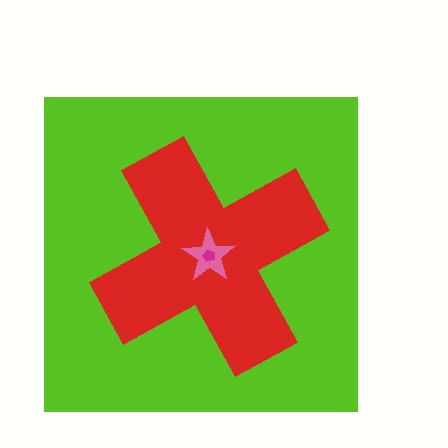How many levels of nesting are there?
4.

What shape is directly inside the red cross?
The pink star.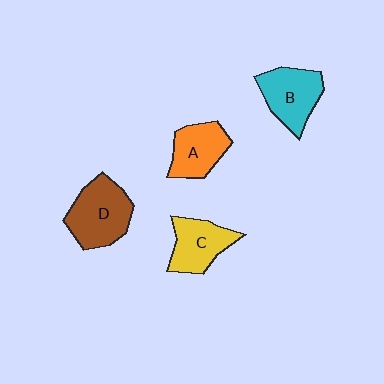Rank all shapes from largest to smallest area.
From largest to smallest: D (brown), B (cyan), C (yellow), A (orange).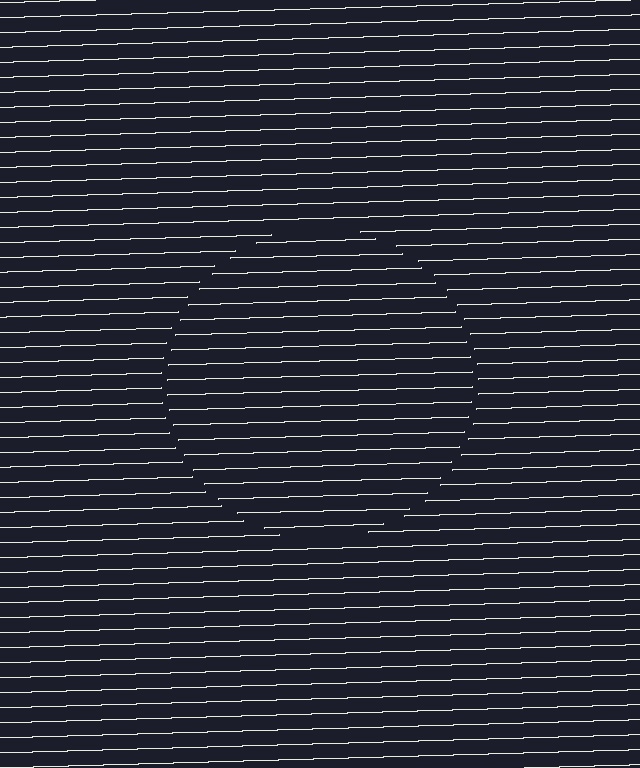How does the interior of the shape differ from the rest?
The interior of the shape contains the same grating, shifted by half a period — the contour is defined by the phase discontinuity where line-ends from the inner and outer gratings abut.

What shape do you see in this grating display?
An illusory circle. The interior of the shape contains the same grating, shifted by half a period — the contour is defined by the phase discontinuity where line-ends from the inner and outer gratings abut.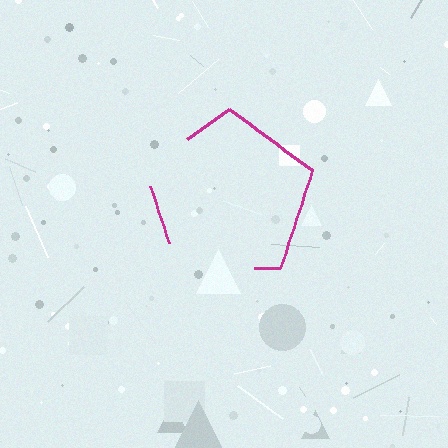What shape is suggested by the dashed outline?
The dashed outline suggests a pentagon.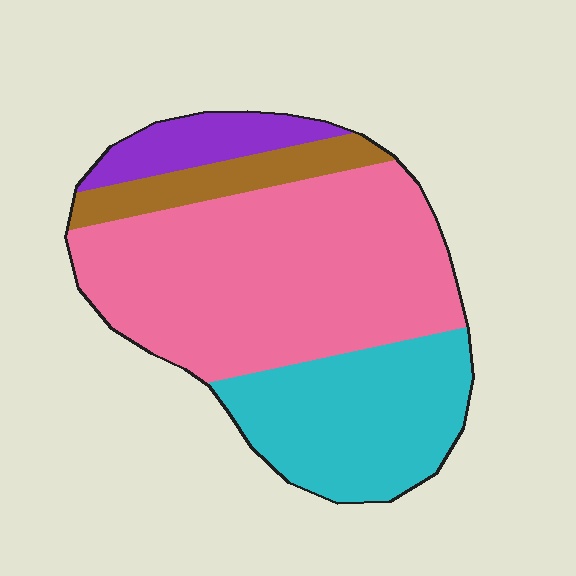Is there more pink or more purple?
Pink.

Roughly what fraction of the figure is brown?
Brown takes up about one tenth (1/10) of the figure.